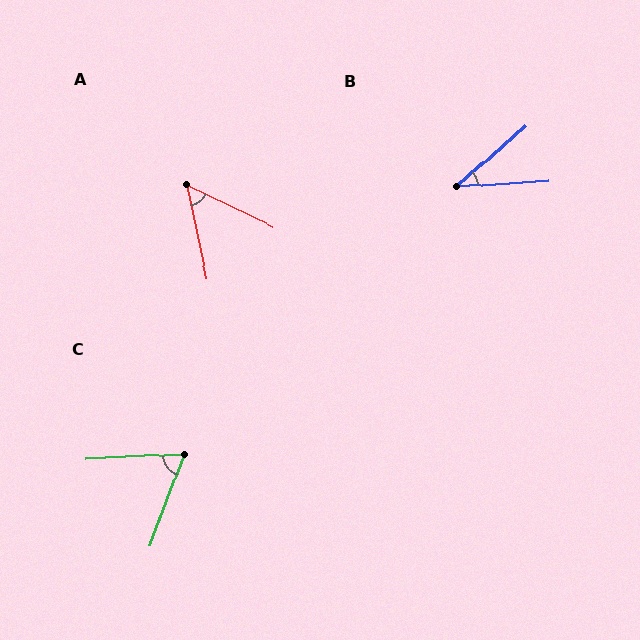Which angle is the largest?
C, at approximately 67 degrees.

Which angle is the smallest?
B, at approximately 38 degrees.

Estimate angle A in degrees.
Approximately 52 degrees.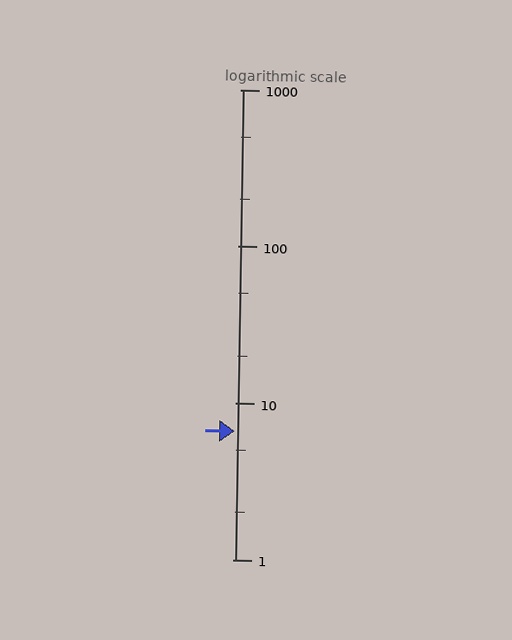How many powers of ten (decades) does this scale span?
The scale spans 3 decades, from 1 to 1000.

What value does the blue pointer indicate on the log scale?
The pointer indicates approximately 6.6.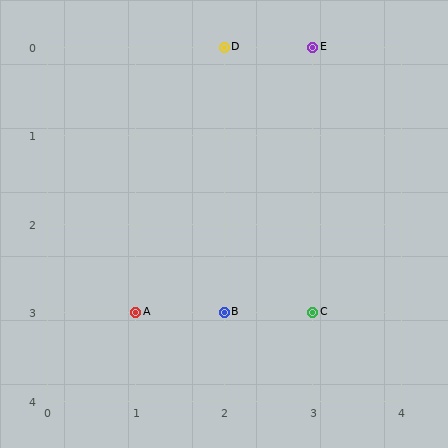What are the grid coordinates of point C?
Point C is at grid coordinates (3, 3).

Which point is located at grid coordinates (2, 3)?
Point B is at (2, 3).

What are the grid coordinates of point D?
Point D is at grid coordinates (2, 0).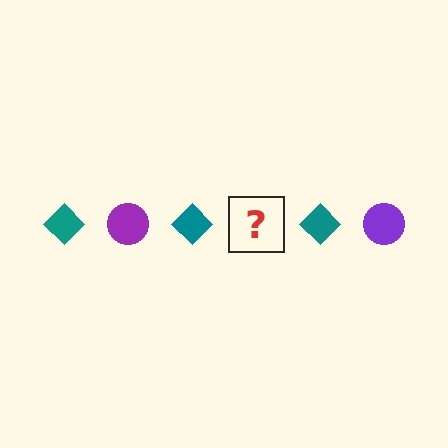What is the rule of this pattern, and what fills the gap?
The rule is that the pattern alternates between teal diamond and purple circle. The gap should be filled with a purple circle.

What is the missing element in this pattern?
The missing element is a purple circle.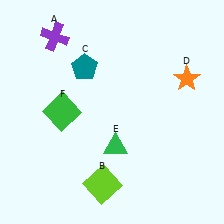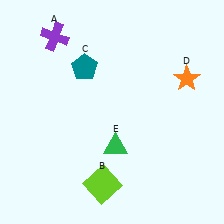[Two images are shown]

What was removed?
The green square (F) was removed in Image 2.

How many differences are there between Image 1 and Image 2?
There is 1 difference between the two images.